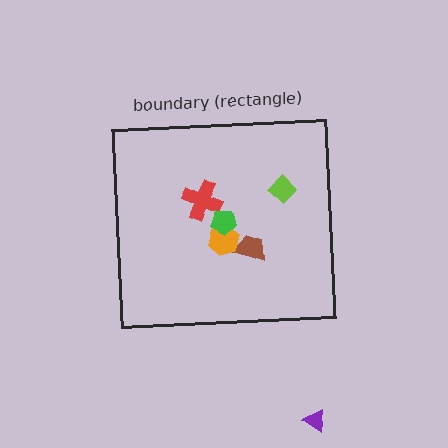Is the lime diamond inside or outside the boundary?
Inside.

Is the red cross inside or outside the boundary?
Inside.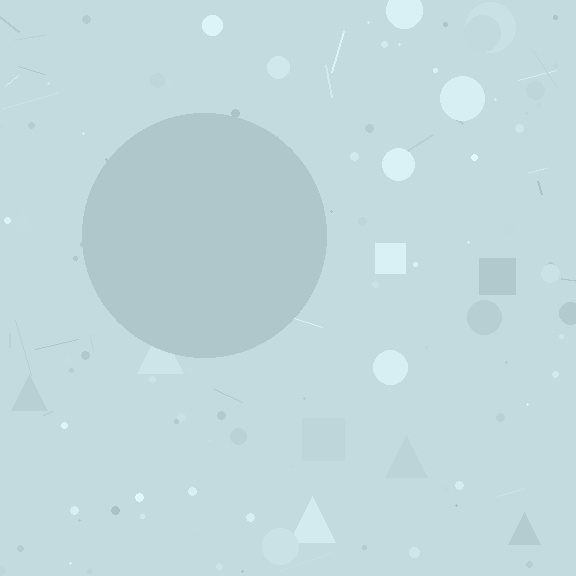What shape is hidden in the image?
A circle is hidden in the image.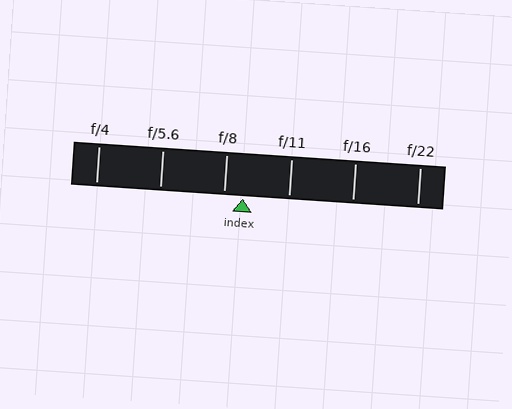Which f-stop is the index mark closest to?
The index mark is closest to f/8.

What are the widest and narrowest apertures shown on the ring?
The widest aperture shown is f/4 and the narrowest is f/22.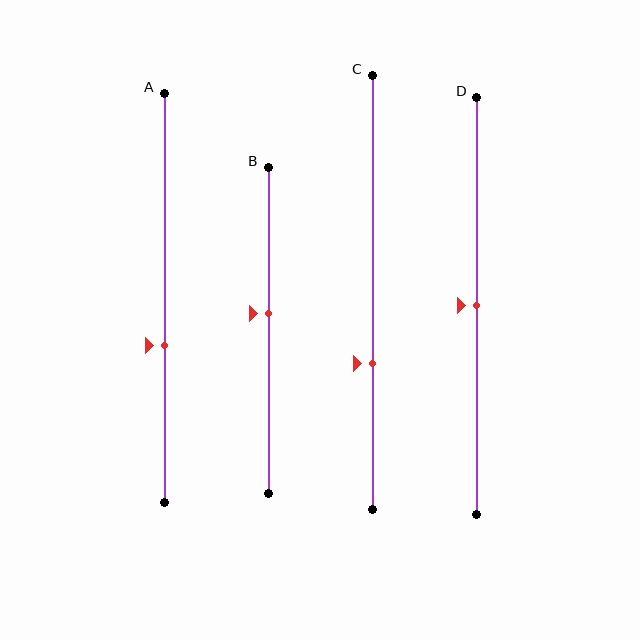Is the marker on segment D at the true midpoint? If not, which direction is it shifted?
Yes, the marker on segment D is at the true midpoint.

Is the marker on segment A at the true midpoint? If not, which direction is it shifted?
No, the marker on segment A is shifted downward by about 12% of the segment length.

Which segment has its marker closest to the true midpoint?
Segment D has its marker closest to the true midpoint.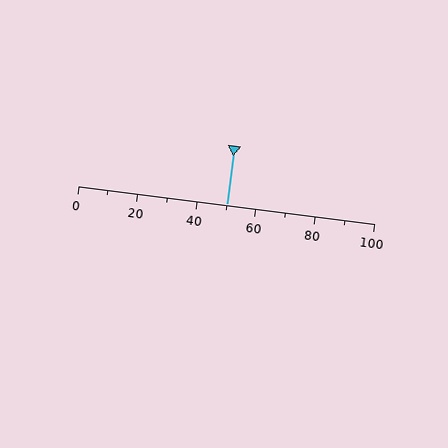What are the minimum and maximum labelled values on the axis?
The axis runs from 0 to 100.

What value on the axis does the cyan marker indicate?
The marker indicates approximately 50.